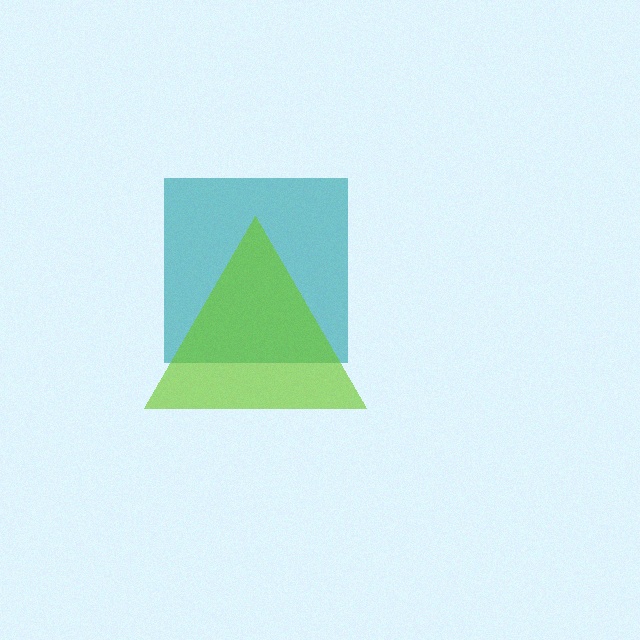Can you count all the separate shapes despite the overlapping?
Yes, there are 2 separate shapes.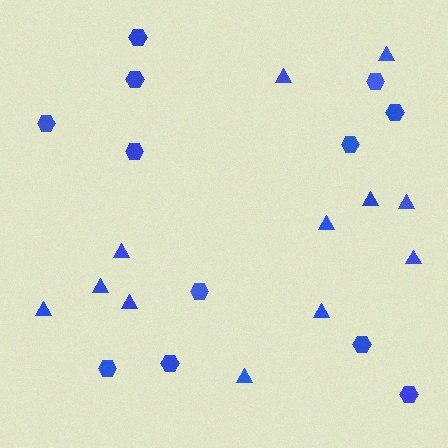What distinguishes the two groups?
There are 2 groups: one group of hexagons (12) and one group of triangles (12).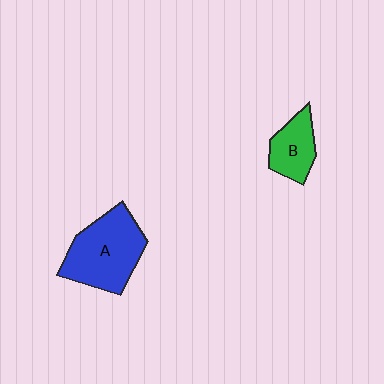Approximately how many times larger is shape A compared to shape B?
Approximately 1.9 times.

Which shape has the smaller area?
Shape B (green).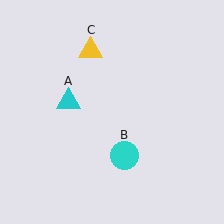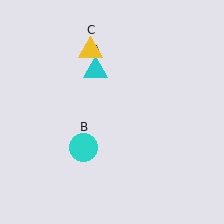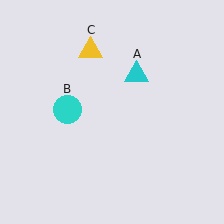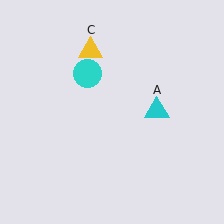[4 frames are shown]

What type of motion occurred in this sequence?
The cyan triangle (object A), cyan circle (object B) rotated clockwise around the center of the scene.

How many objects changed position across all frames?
2 objects changed position: cyan triangle (object A), cyan circle (object B).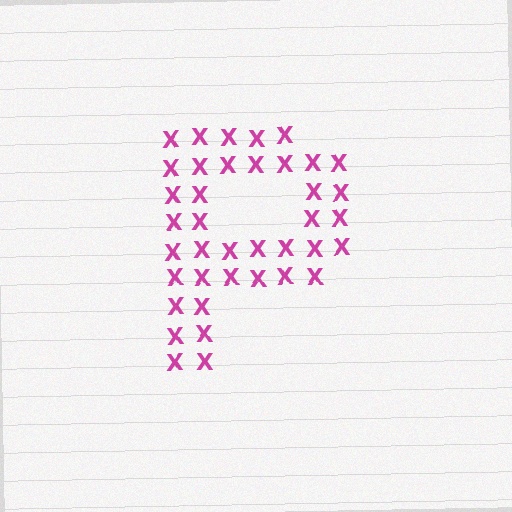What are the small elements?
The small elements are letter X's.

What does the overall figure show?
The overall figure shows the letter P.